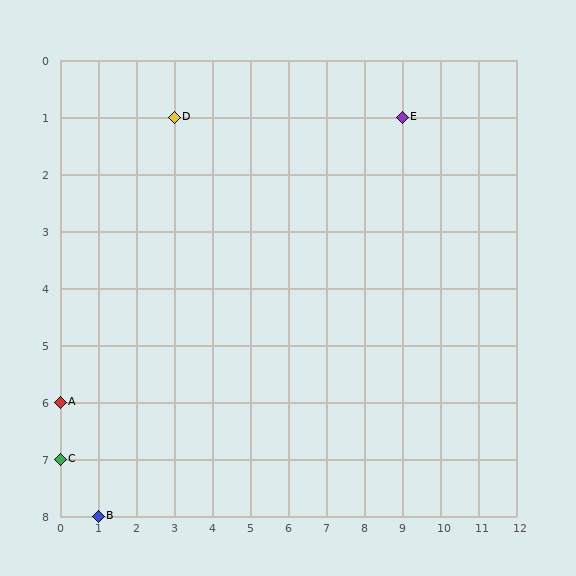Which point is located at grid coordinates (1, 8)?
Point B is at (1, 8).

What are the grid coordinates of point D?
Point D is at grid coordinates (3, 1).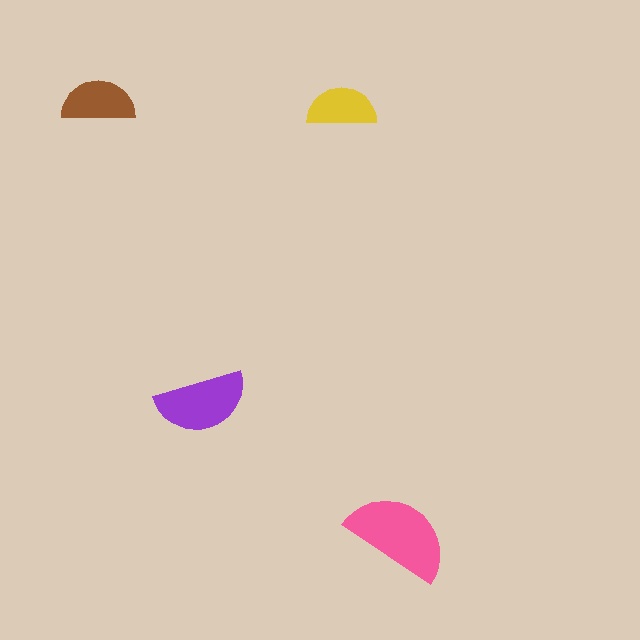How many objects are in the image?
There are 4 objects in the image.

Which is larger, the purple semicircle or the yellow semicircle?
The purple one.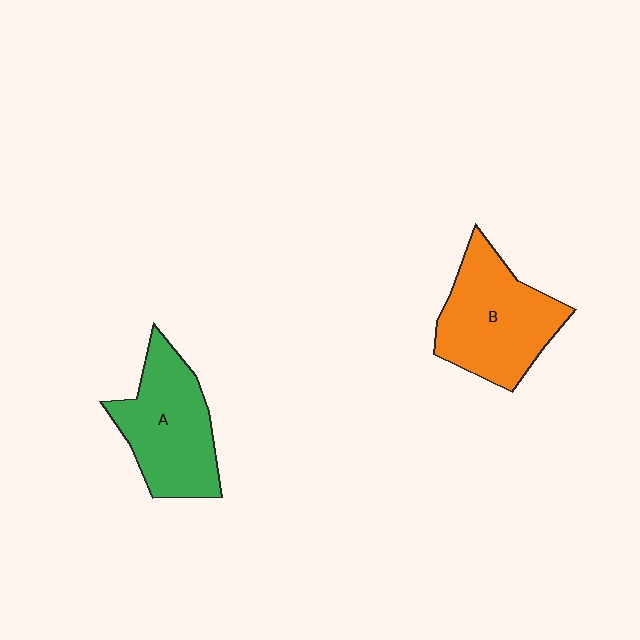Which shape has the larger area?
Shape B (orange).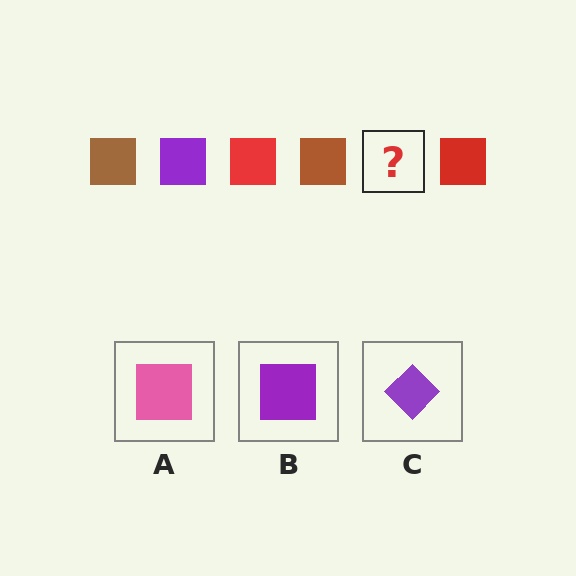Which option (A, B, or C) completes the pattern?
B.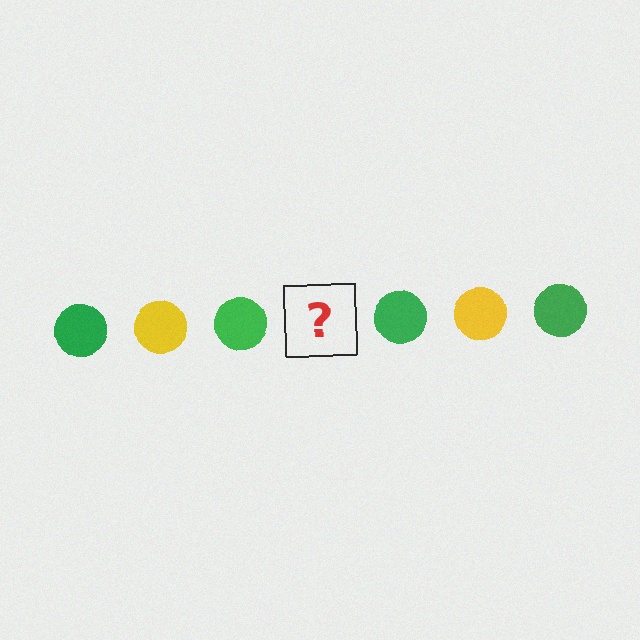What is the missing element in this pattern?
The missing element is a yellow circle.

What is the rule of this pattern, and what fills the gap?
The rule is that the pattern cycles through green, yellow circles. The gap should be filled with a yellow circle.